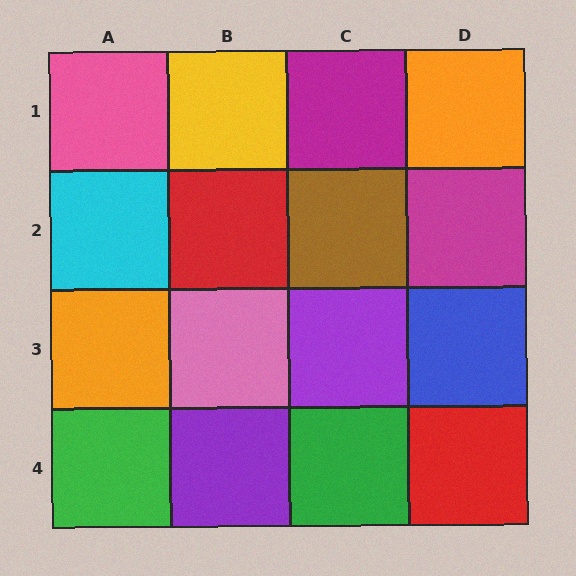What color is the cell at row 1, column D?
Orange.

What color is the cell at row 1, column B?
Yellow.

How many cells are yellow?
1 cell is yellow.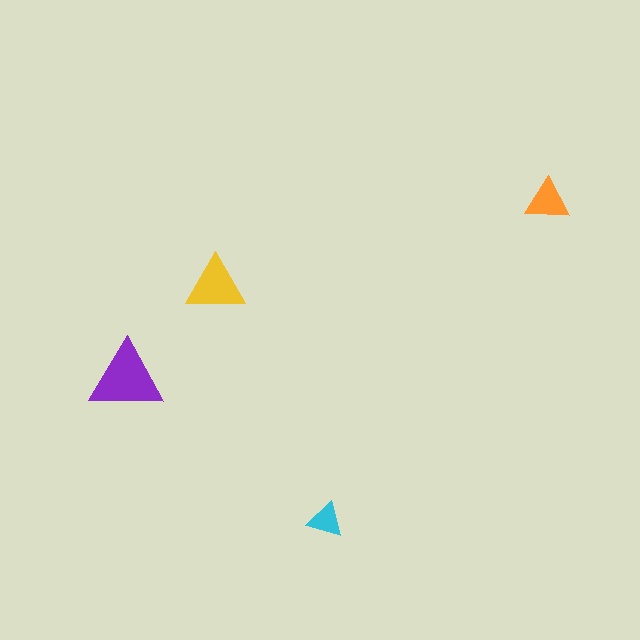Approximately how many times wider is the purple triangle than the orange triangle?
About 1.5 times wider.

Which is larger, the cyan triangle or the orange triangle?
The orange one.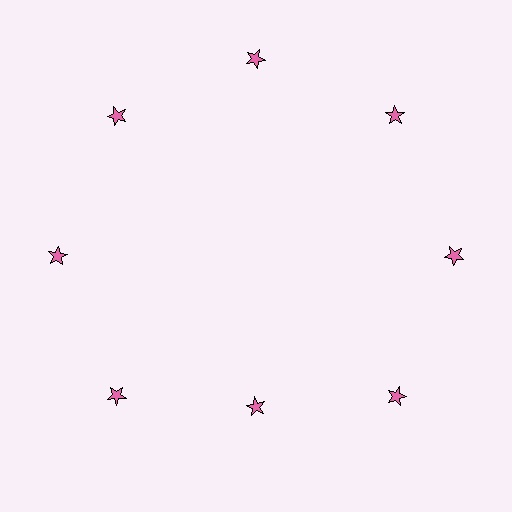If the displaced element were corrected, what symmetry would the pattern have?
It would have 8-fold rotational symmetry — the pattern would map onto itself every 45 degrees.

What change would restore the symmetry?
The symmetry would be restored by moving it outward, back onto the ring so that all 8 stars sit at equal angles and equal distance from the center.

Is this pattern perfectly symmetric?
No. The 8 pink stars are arranged in a ring, but one element near the 6 o'clock position is pulled inward toward the center, breaking the 8-fold rotational symmetry.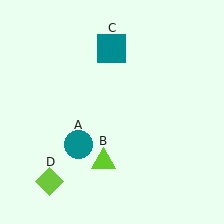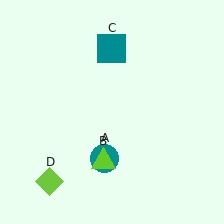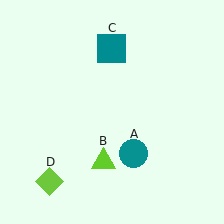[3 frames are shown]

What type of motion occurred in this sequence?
The teal circle (object A) rotated counterclockwise around the center of the scene.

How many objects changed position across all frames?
1 object changed position: teal circle (object A).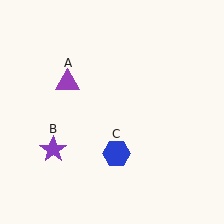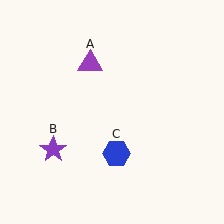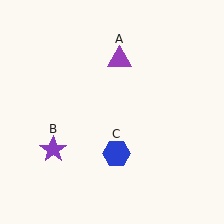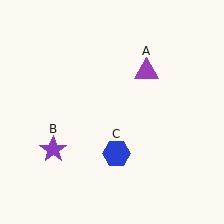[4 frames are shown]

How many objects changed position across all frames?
1 object changed position: purple triangle (object A).